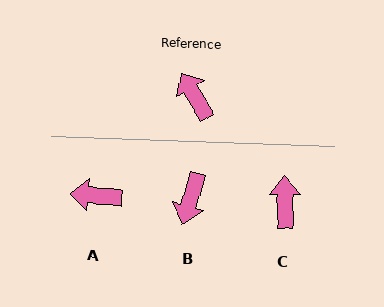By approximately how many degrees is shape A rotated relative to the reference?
Approximately 56 degrees counter-clockwise.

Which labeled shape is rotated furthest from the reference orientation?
B, about 133 degrees away.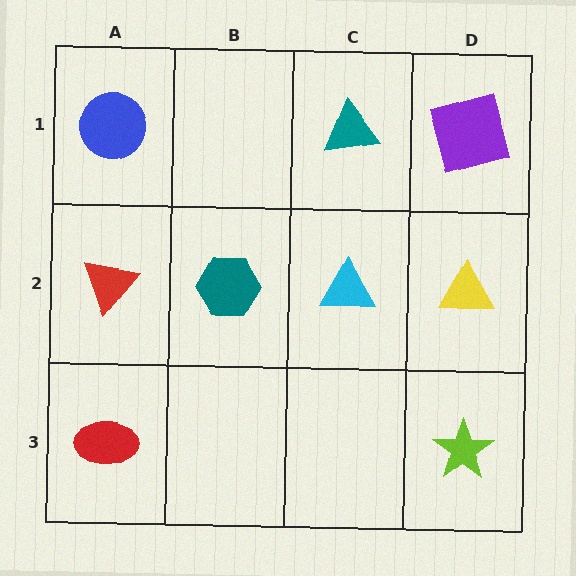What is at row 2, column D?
A yellow triangle.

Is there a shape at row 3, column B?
No, that cell is empty.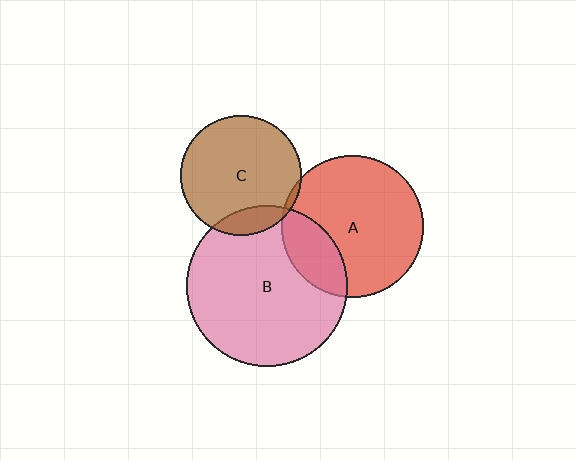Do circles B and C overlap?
Yes.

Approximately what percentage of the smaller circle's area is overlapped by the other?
Approximately 15%.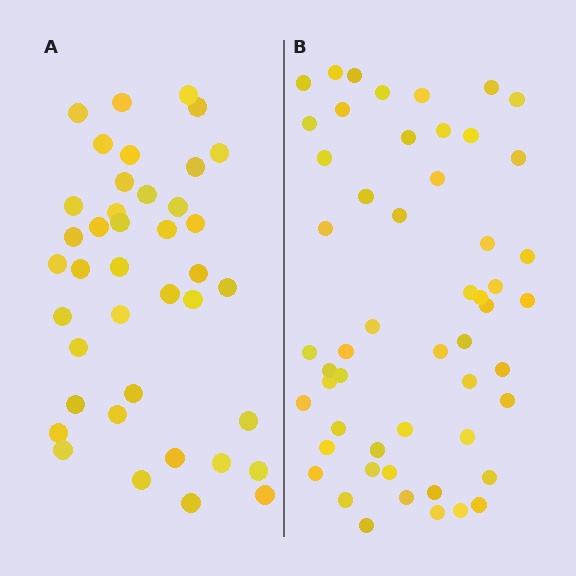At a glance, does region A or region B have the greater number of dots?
Region B (the right region) has more dots.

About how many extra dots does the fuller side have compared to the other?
Region B has approximately 15 more dots than region A.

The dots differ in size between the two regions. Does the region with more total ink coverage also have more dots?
No. Region A has more total ink coverage because its dots are larger, but region B actually contains more individual dots. Total area can be misleading — the number of items is what matters here.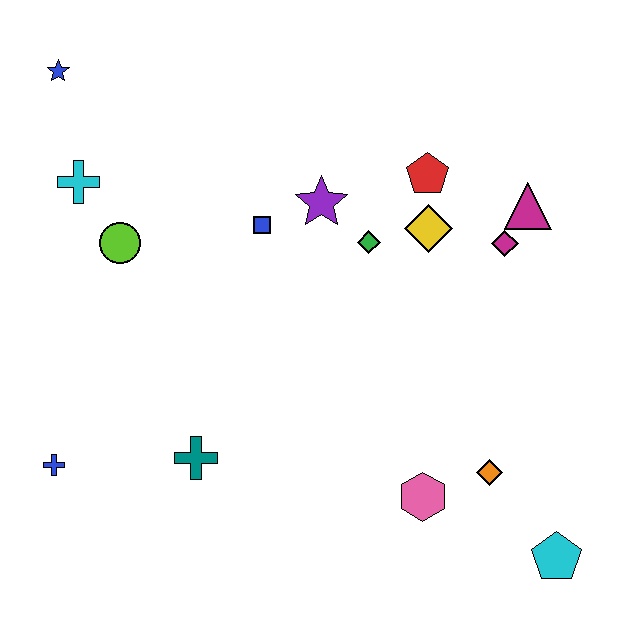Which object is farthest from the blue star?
The cyan pentagon is farthest from the blue star.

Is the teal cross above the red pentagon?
No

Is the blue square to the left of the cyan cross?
No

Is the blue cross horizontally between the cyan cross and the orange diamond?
No